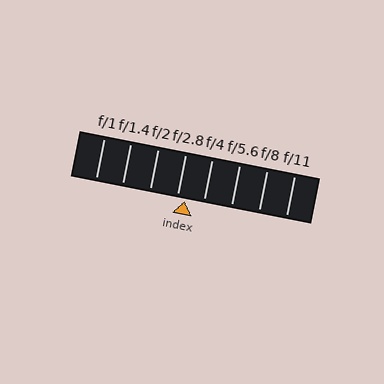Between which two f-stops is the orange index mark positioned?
The index mark is between f/2.8 and f/4.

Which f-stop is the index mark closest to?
The index mark is closest to f/2.8.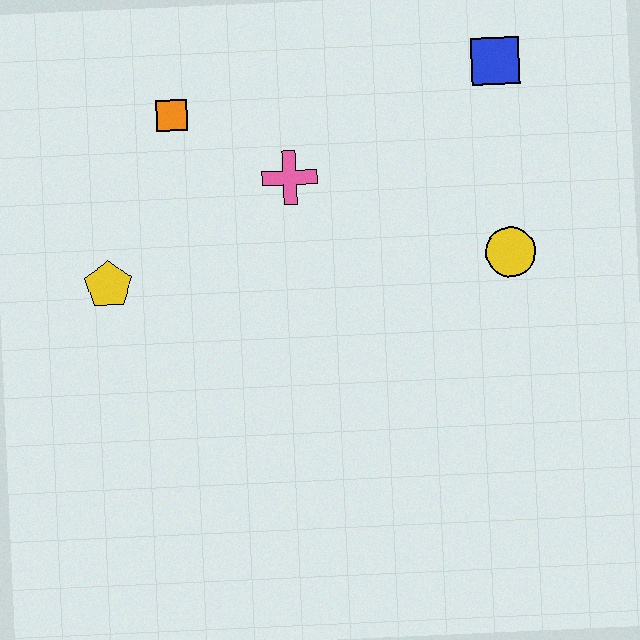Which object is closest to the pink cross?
The orange square is closest to the pink cross.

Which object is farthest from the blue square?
The yellow pentagon is farthest from the blue square.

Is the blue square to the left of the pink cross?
No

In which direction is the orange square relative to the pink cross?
The orange square is to the left of the pink cross.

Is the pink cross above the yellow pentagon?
Yes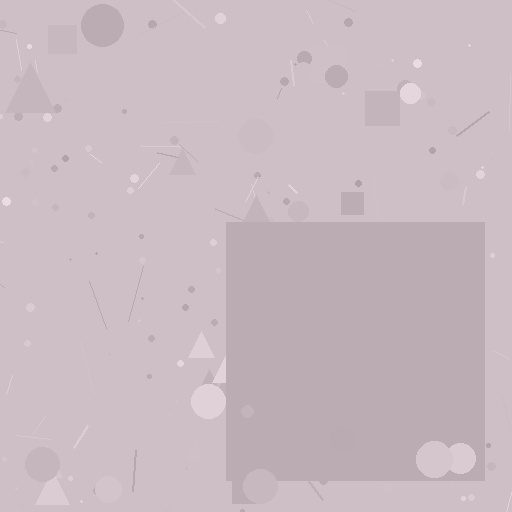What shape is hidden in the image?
A square is hidden in the image.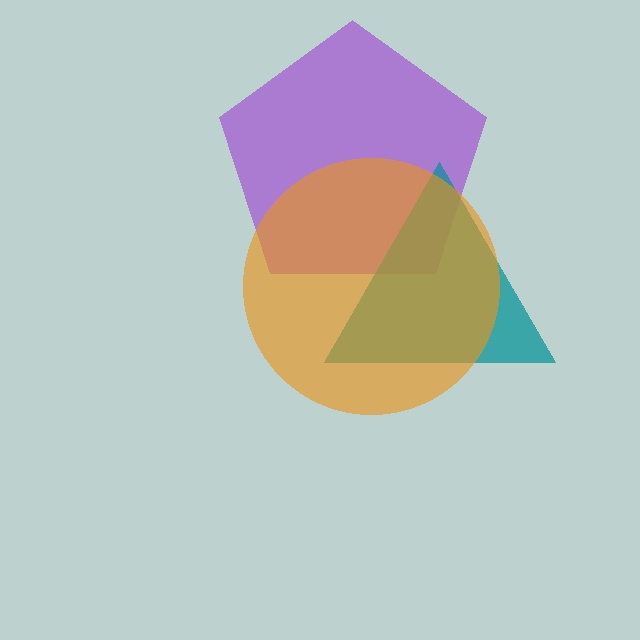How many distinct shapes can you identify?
There are 3 distinct shapes: a purple pentagon, a teal triangle, an orange circle.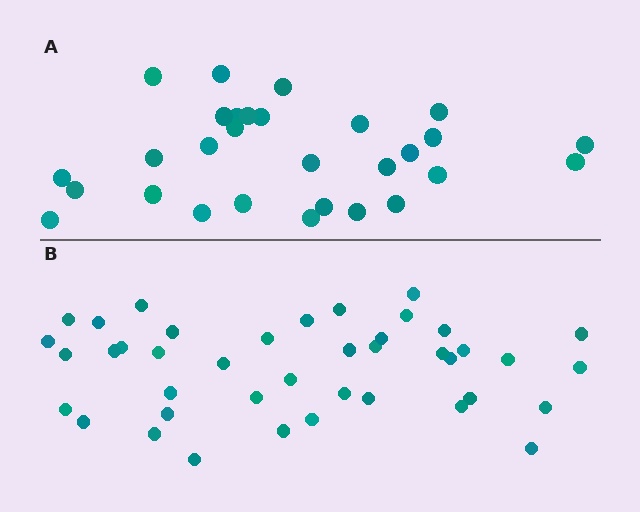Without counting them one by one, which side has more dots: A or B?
Region B (the bottom region) has more dots.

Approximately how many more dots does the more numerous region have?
Region B has roughly 12 or so more dots than region A.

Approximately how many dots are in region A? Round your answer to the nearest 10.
About 30 dots. (The exact count is 29, which rounds to 30.)